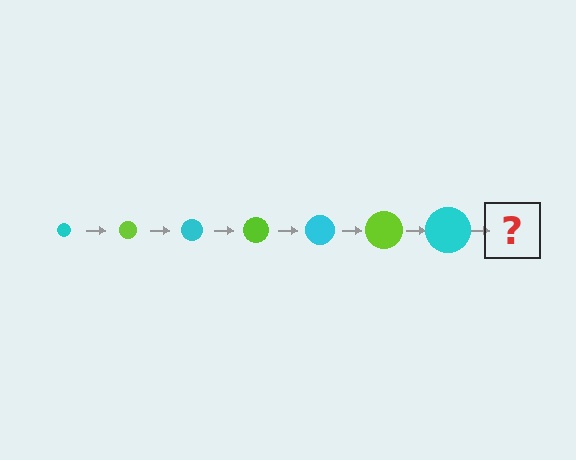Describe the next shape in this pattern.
It should be a lime circle, larger than the previous one.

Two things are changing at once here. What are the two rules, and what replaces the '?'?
The two rules are that the circle grows larger each step and the color cycles through cyan and lime. The '?' should be a lime circle, larger than the previous one.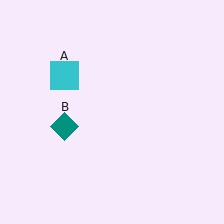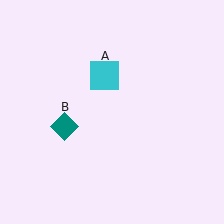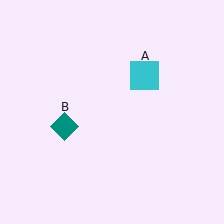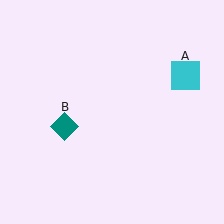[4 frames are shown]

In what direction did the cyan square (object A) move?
The cyan square (object A) moved right.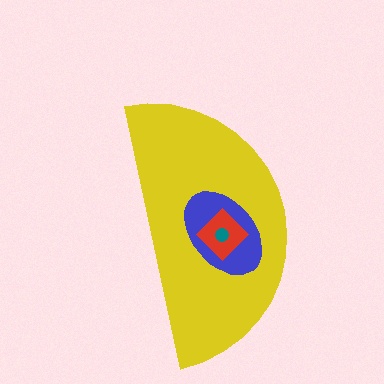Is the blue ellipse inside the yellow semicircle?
Yes.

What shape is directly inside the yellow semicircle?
The blue ellipse.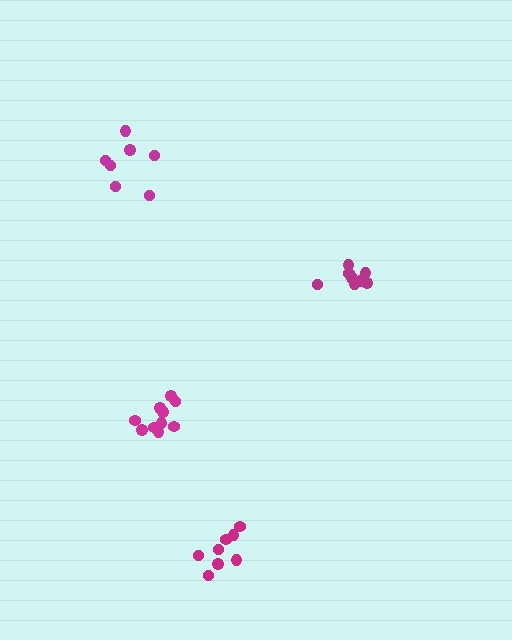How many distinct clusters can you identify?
There are 4 distinct clusters.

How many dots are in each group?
Group 1: 8 dots, Group 2: 7 dots, Group 3: 10 dots, Group 4: 8 dots (33 total).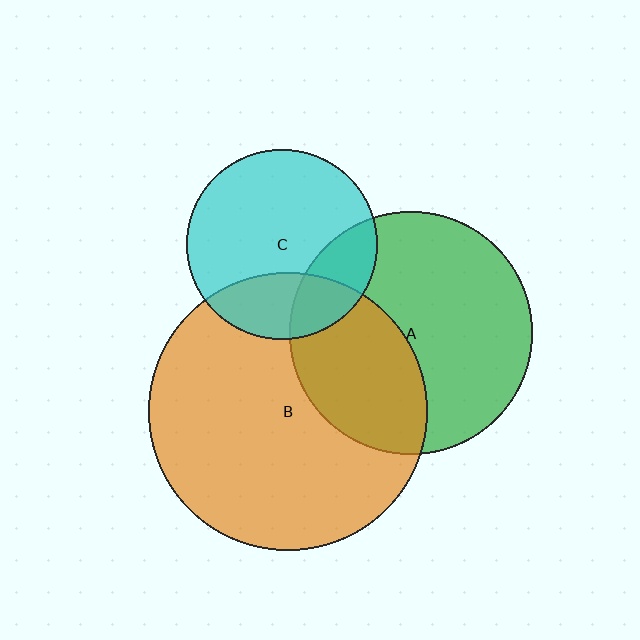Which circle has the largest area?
Circle B (orange).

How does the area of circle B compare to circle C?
Approximately 2.1 times.